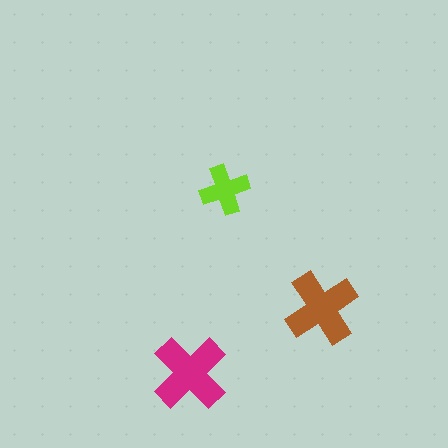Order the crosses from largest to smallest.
the magenta one, the brown one, the lime one.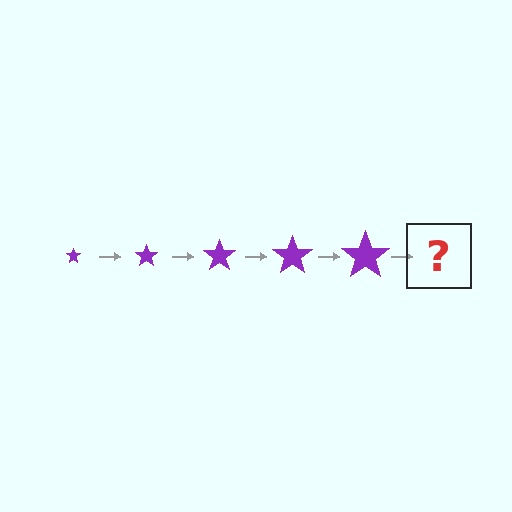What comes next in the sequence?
The next element should be a purple star, larger than the previous one.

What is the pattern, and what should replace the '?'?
The pattern is that the star gets progressively larger each step. The '?' should be a purple star, larger than the previous one.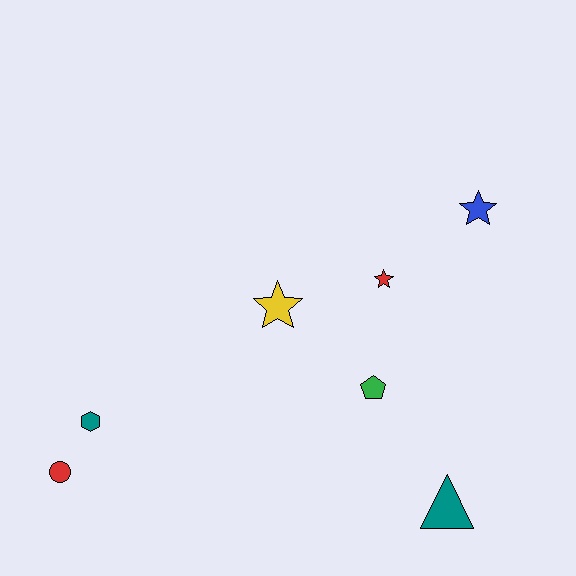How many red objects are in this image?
There are 2 red objects.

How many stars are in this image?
There are 3 stars.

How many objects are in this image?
There are 7 objects.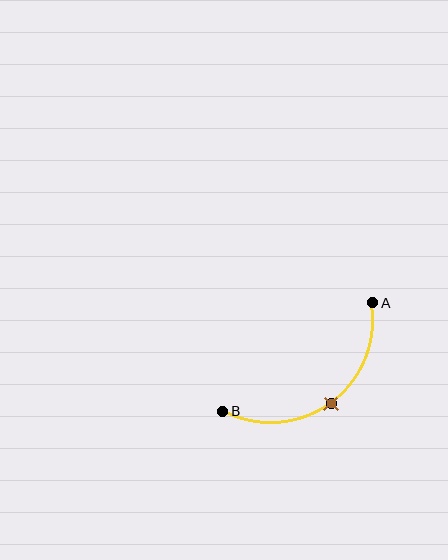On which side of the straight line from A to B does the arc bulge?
The arc bulges below and to the right of the straight line connecting A and B.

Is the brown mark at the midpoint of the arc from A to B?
Yes. The brown mark lies on the arc at equal arc-length from both A and B — it is the arc midpoint.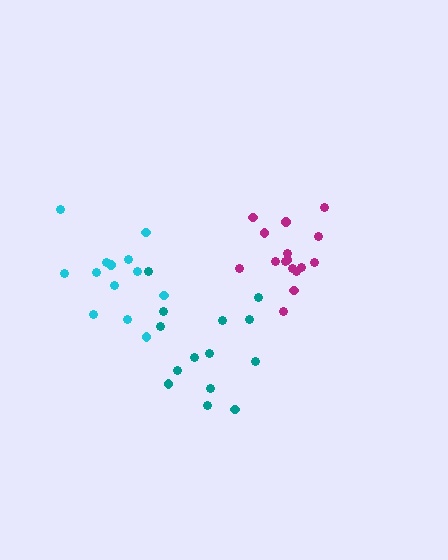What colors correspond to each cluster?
The clusters are colored: magenta, cyan, teal.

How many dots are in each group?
Group 1: 16 dots, Group 2: 13 dots, Group 3: 14 dots (43 total).